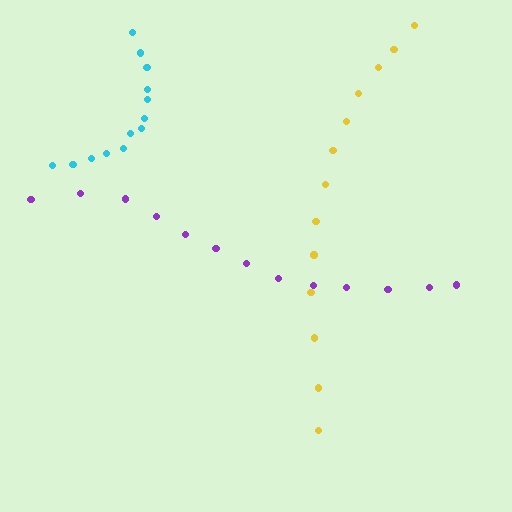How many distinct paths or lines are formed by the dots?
There are 3 distinct paths.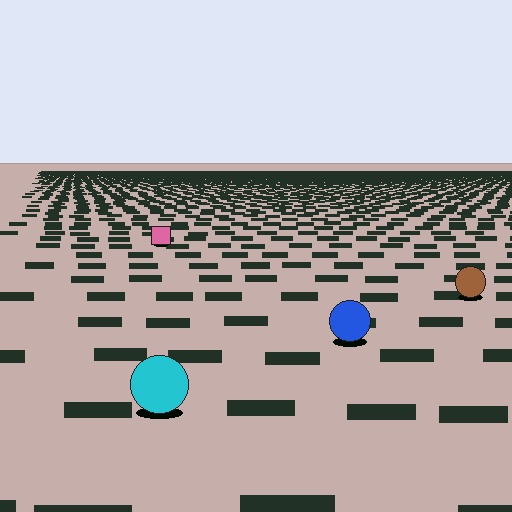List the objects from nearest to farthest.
From nearest to farthest: the cyan circle, the blue circle, the brown circle, the pink square.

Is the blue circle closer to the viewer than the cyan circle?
No. The cyan circle is closer — you can tell from the texture gradient: the ground texture is coarser near it.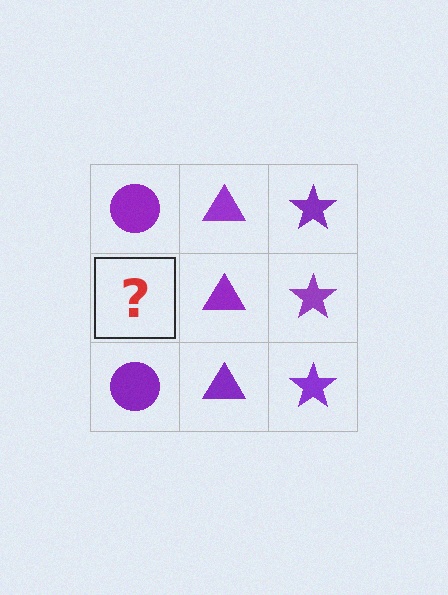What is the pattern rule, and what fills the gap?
The rule is that each column has a consistent shape. The gap should be filled with a purple circle.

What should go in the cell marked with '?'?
The missing cell should contain a purple circle.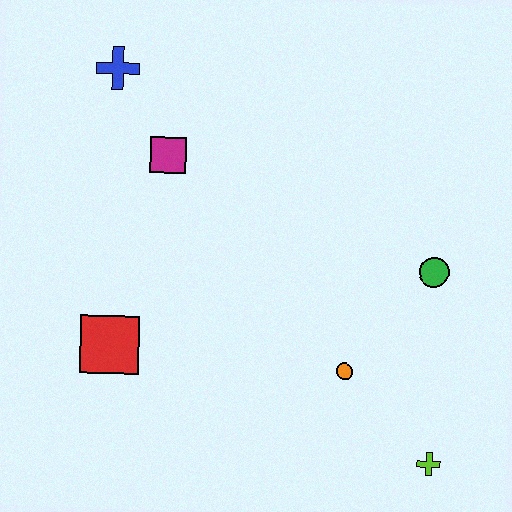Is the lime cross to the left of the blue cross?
No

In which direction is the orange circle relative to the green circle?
The orange circle is below the green circle.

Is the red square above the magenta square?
No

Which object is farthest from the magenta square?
The lime cross is farthest from the magenta square.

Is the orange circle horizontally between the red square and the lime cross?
Yes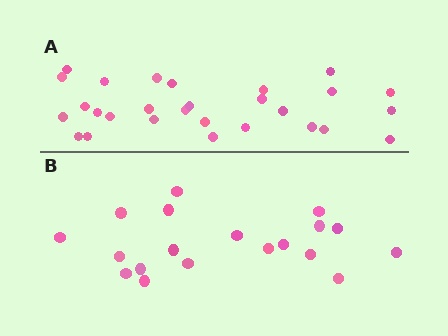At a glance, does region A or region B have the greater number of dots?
Region A (the top region) has more dots.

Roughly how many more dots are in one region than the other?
Region A has roughly 8 or so more dots than region B.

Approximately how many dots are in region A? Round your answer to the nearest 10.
About 30 dots. (The exact count is 28, which rounds to 30.)